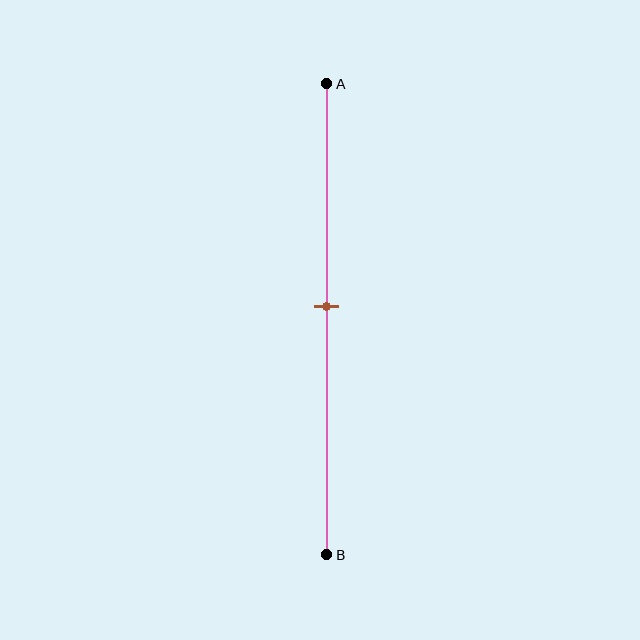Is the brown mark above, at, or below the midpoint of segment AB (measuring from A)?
The brown mark is approximately at the midpoint of segment AB.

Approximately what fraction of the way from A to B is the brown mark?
The brown mark is approximately 45% of the way from A to B.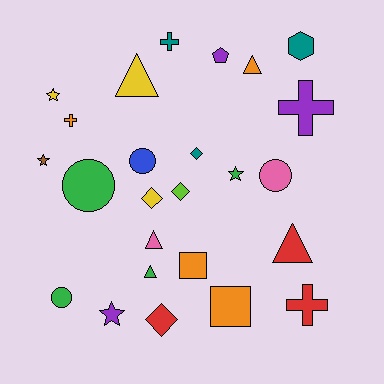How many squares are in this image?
There are 2 squares.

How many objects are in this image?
There are 25 objects.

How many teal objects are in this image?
There are 3 teal objects.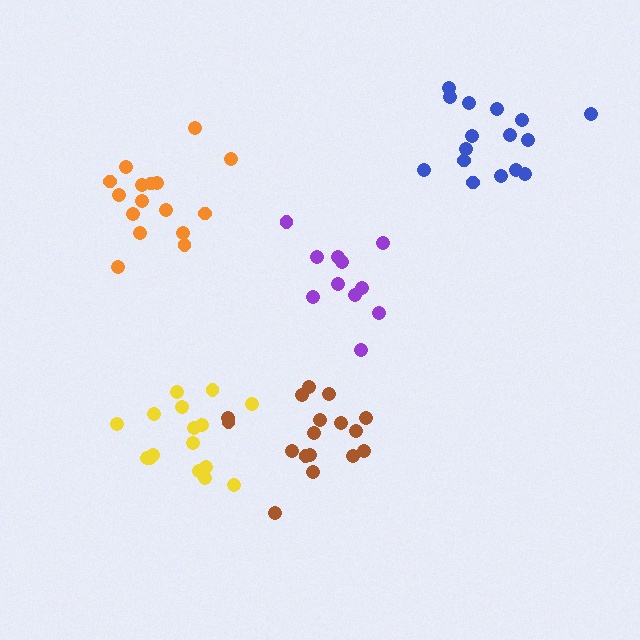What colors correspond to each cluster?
The clusters are colored: yellow, purple, blue, brown, orange.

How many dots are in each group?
Group 1: 16 dots, Group 2: 11 dots, Group 3: 16 dots, Group 4: 17 dots, Group 5: 16 dots (76 total).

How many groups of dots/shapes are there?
There are 5 groups.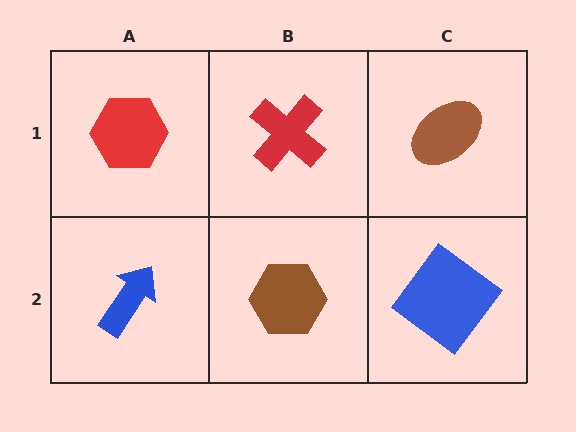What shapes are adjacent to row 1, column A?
A blue arrow (row 2, column A), a red cross (row 1, column B).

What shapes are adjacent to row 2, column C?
A brown ellipse (row 1, column C), a brown hexagon (row 2, column B).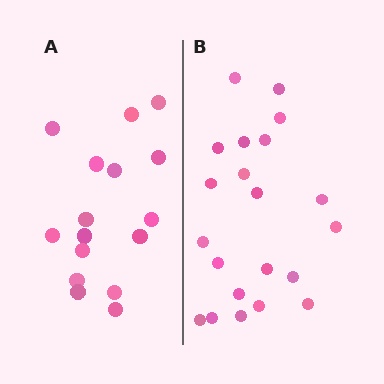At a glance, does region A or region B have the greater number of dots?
Region B (the right region) has more dots.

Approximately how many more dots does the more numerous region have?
Region B has about 5 more dots than region A.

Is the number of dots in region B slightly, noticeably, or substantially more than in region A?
Region B has noticeably more, but not dramatically so. The ratio is roughly 1.3 to 1.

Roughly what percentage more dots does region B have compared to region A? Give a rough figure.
About 30% more.